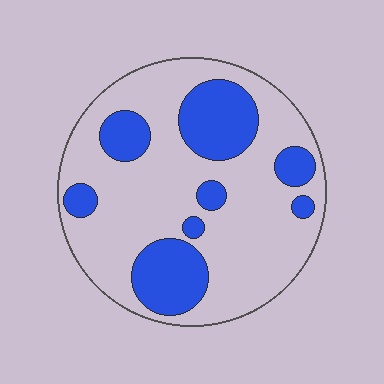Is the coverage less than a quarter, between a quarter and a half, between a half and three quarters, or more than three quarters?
Between a quarter and a half.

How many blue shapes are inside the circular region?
8.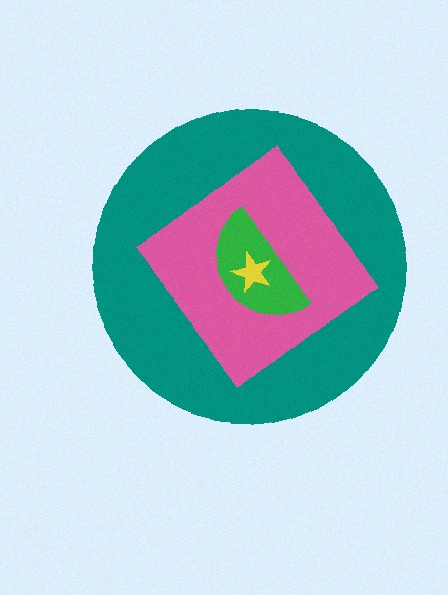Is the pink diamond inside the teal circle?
Yes.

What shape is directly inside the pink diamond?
The green semicircle.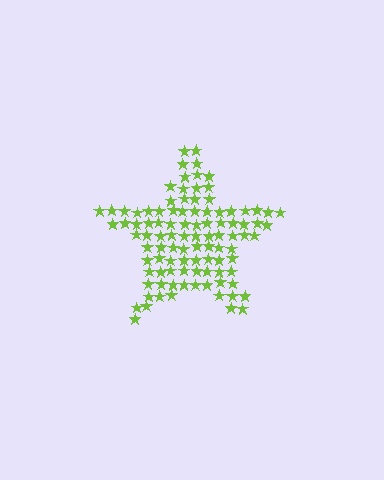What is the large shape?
The large shape is a star.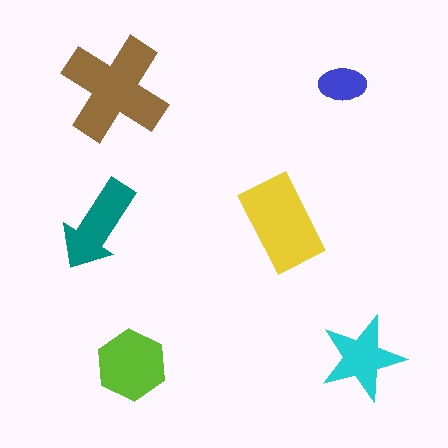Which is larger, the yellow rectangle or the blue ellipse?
The yellow rectangle.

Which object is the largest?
The brown cross.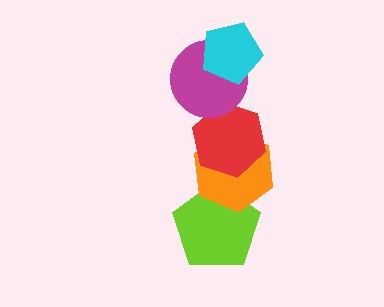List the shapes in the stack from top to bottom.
From top to bottom: the cyan pentagon, the magenta circle, the red hexagon, the orange hexagon, the lime pentagon.